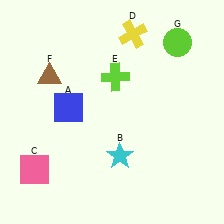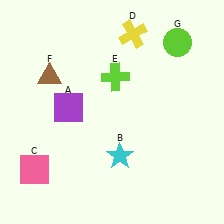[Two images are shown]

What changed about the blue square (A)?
In Image 1, A is blue. In Image 2, it changed to purple.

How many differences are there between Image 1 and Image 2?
There is 1 difference between the two images.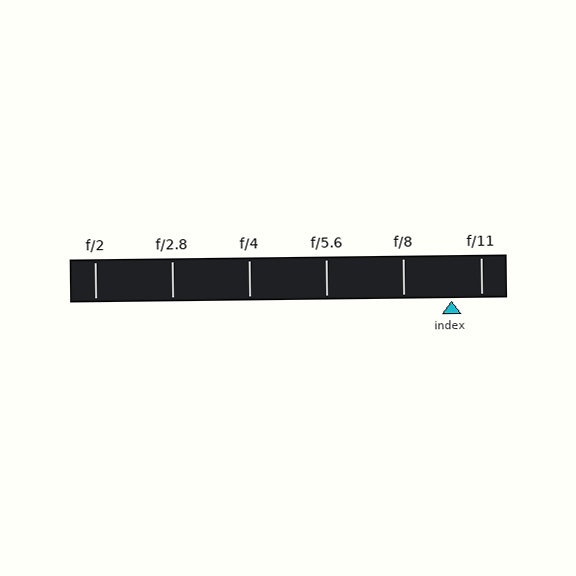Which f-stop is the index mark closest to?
The index mark is closest to f/11.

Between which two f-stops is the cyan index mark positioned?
The index mark is between f/8 and f/11.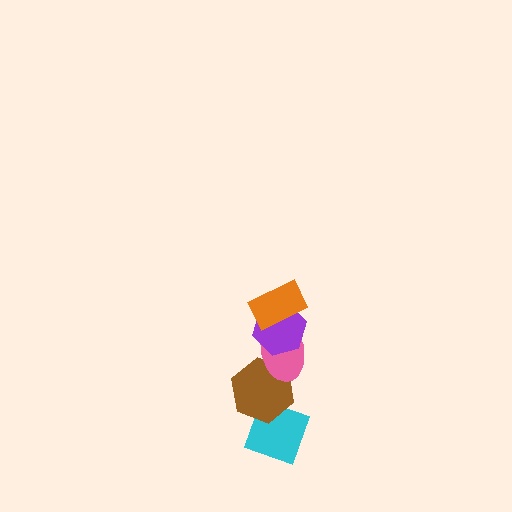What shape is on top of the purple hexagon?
The orange rectangle is on top of the purple hexagon.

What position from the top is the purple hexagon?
The purple hexagon is 2nd from the top.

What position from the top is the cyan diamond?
The cyan diamond is 5th from the top.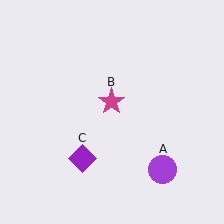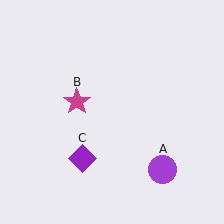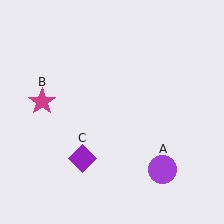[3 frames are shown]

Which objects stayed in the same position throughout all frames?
Purple circle (object A) and purple diamond (object C) remained stationary.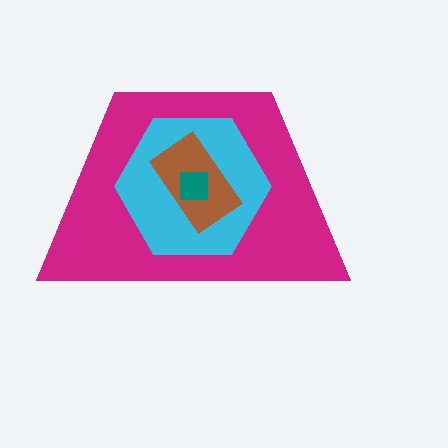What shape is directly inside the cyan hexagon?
The brown rectangle.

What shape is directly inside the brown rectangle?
The teal square.